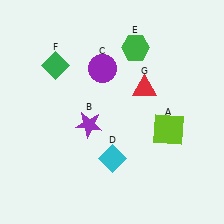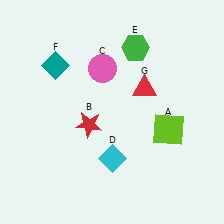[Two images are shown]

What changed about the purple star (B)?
In Image 1, B is purple. In Image 2, it changed to red.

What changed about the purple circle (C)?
In Image 1, C is purple. In Image 2, it changed to pink.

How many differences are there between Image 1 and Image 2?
There are 3 differences between the two images.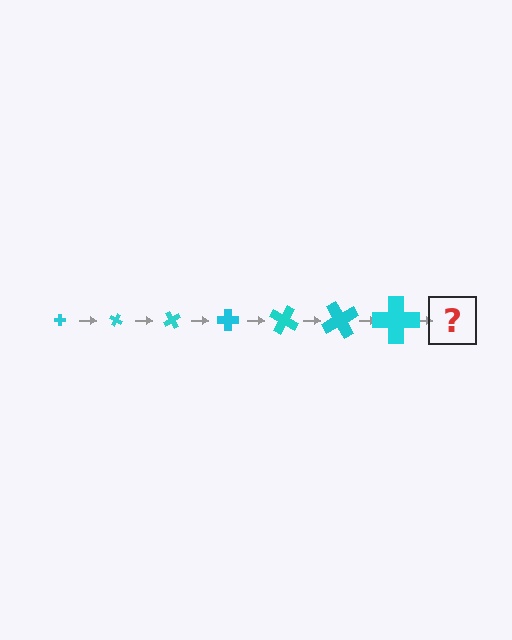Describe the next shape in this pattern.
It should be a cross, larger than the previous one and rotated 210 degrees from the start.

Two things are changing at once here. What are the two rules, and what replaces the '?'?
The two rules are that the cross grows larger each step and it rotates 30 degrees each step. The '?' should be a cross, larger than the previous one and rotated 210 degrees from the start.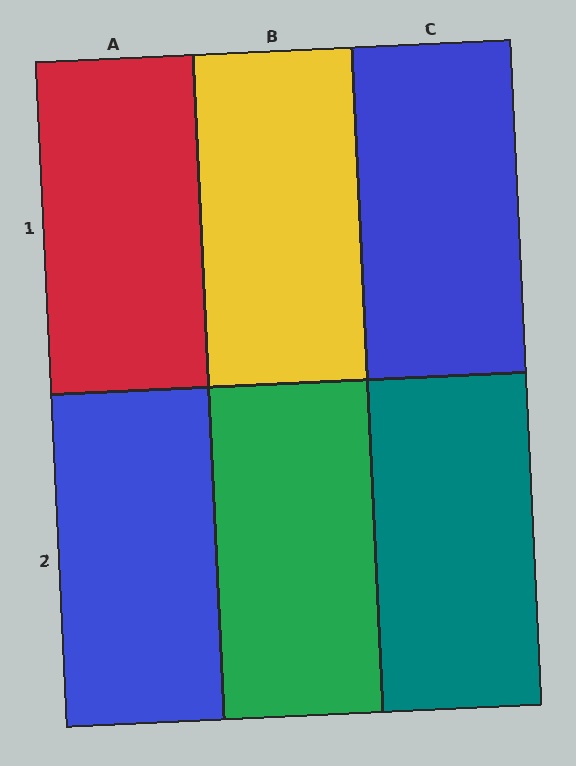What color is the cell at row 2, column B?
Green.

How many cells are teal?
1 cell is teal.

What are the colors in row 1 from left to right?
Red, yellow, blue.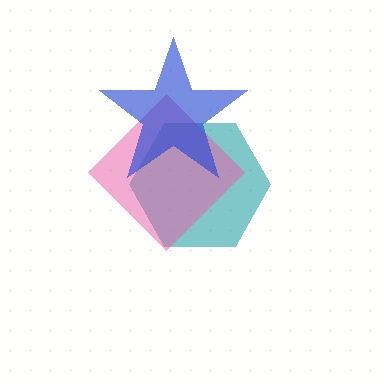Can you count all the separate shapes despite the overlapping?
Yes, there are 3 separate shapes.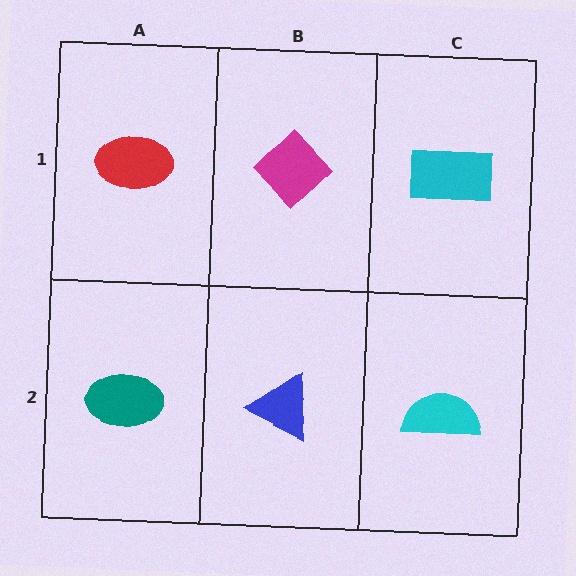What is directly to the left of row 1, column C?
A magenta diamond.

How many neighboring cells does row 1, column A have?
2.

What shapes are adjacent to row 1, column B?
A blue triangle (row 2, column B), a red ellipse (row 1, column A), a cyan rectangle (row 1, column C).